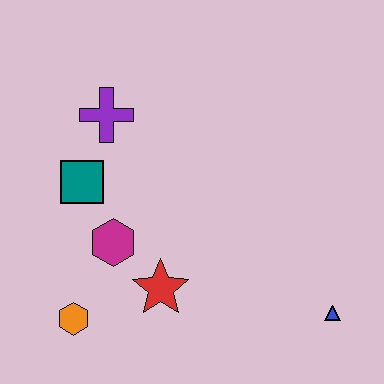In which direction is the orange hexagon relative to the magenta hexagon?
The orange hexagon is below the magenta hexagon.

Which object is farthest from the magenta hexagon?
The blue triangle is farthest from the magenta hexagon.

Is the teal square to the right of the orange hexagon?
Yes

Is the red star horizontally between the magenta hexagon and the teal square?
No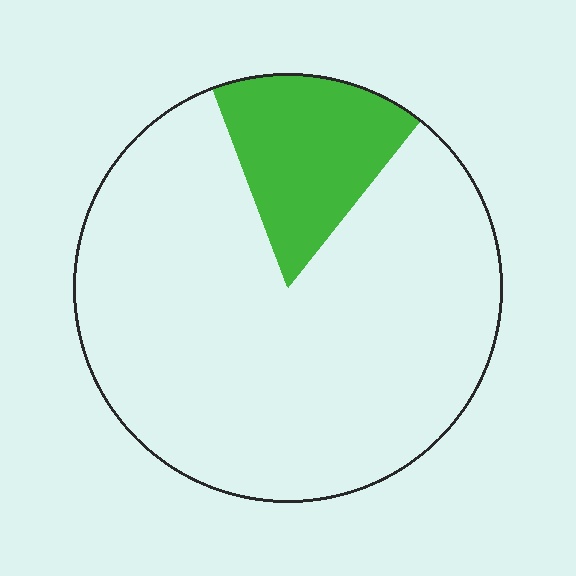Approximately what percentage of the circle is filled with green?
Approximately 15%.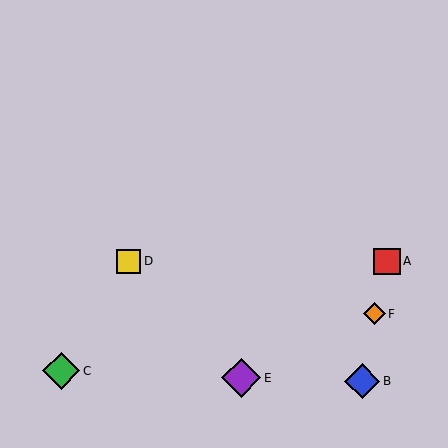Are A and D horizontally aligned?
Yes, both are at y≈261.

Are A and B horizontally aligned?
No, A is at y≈261 and B is at y≈381.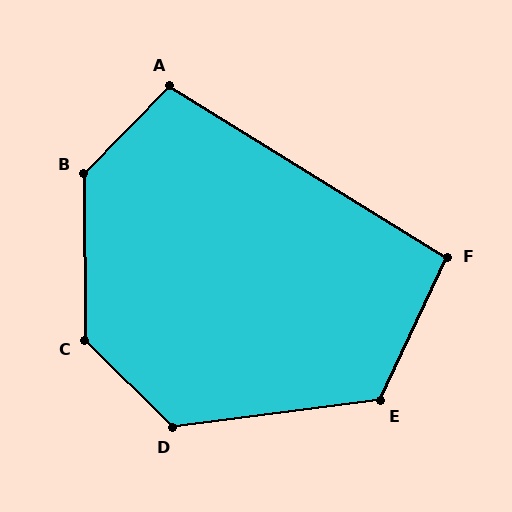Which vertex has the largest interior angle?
B, at approximately 135 degrees.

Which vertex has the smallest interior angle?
F, at approximately 97 degrees.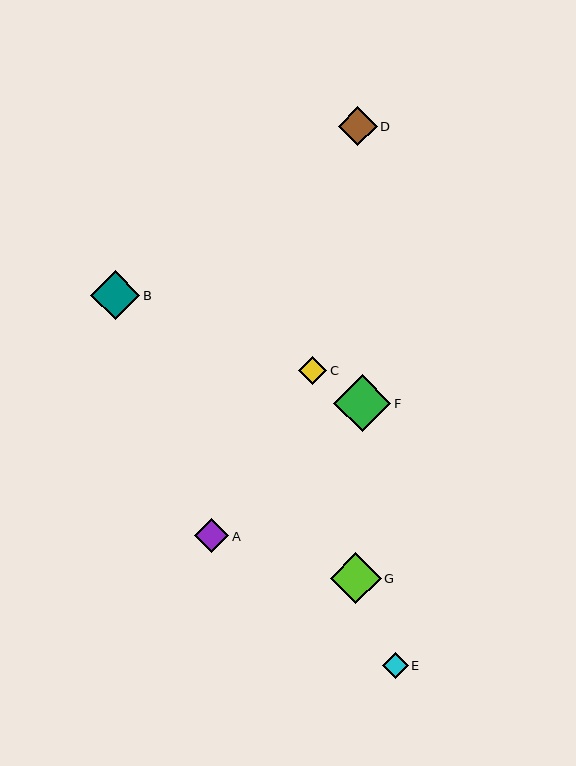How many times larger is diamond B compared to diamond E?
Diamond B is approximately 1.9 times the size of diamond E.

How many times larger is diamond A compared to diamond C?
Diamond A is approximately 1.2 times the size of diamond C.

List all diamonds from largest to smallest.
From largest to smallest: F, G, B, D, A, C, E.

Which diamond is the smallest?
Diamond E is the smallest with a size of approximately 26 pixels.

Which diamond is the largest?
Diamond F is the largest with a size of approximately 57 pixels.